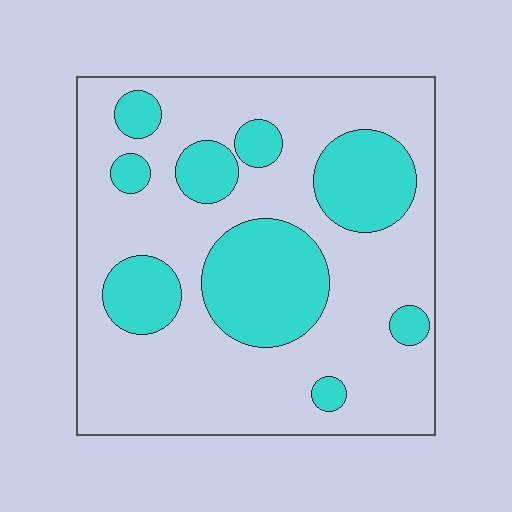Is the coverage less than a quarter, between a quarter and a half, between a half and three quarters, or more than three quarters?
Between a quarter and a half.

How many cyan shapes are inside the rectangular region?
9.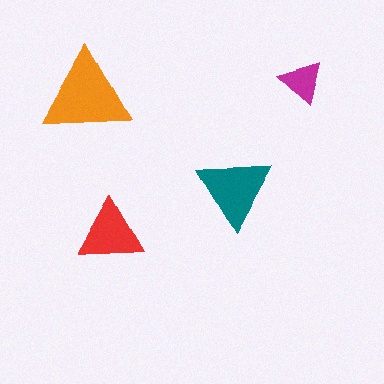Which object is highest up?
The magenta triangle is topmost.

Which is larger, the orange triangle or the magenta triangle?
The orange one.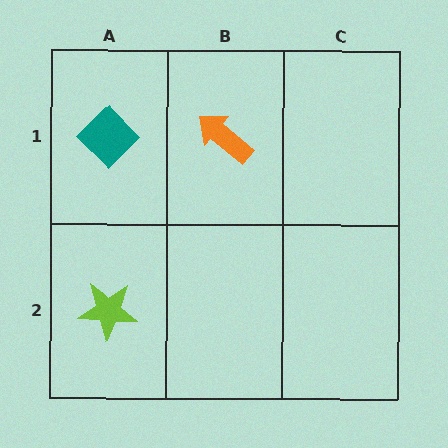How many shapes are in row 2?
1 shape.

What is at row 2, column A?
A lime star.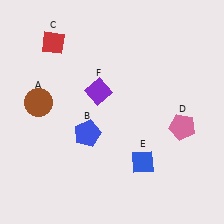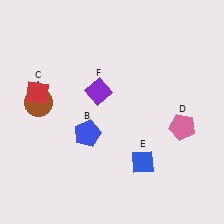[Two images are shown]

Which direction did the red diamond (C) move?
The red diamond (C) moved down.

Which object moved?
The red diamond (C) moved down.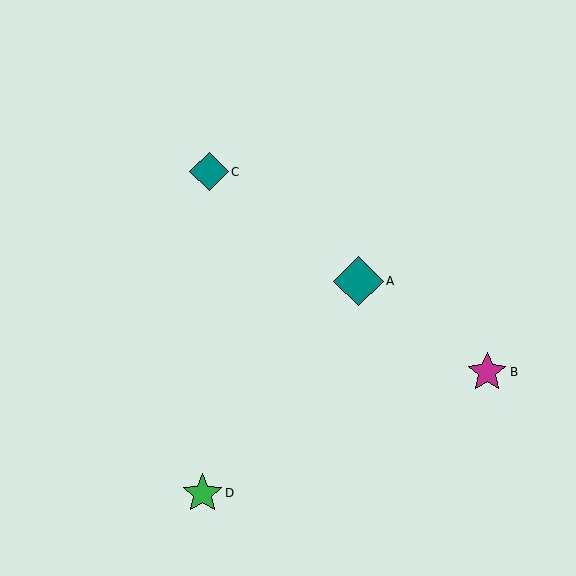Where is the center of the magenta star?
The center of the magenta star is at (487, 372).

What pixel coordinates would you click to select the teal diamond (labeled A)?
Click at (359, 281) to select the teal diamond A.